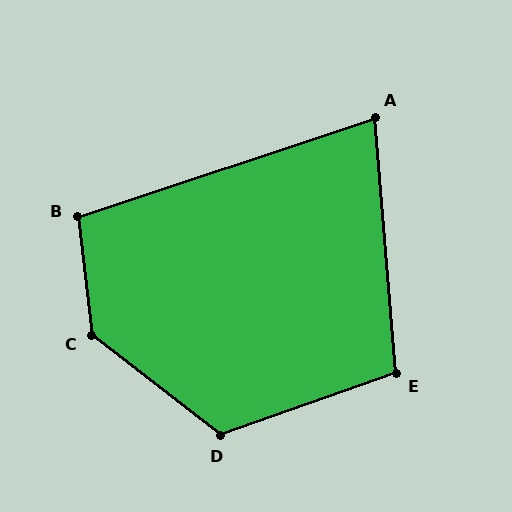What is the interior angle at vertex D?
Approximately 123 degrees (obtuse).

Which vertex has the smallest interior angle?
A, at approximately 76 degrees.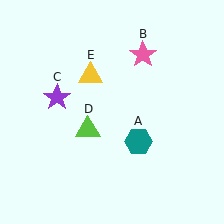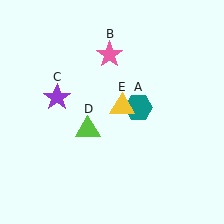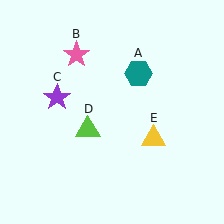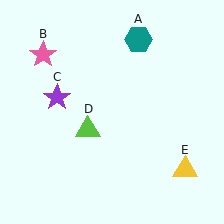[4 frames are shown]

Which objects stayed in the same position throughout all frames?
Purple star (object C) and lime triangle (object D) remained stationary.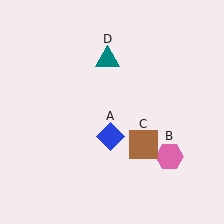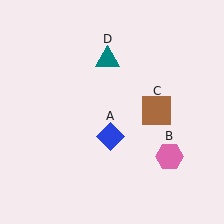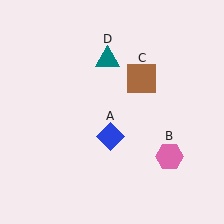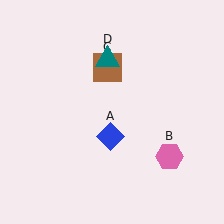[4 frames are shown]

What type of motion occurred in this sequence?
The brown square (object C) rotated counterclockwise around the center of the scene.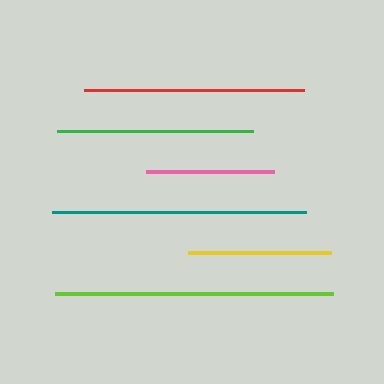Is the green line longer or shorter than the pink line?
The green line is longer than the pink line.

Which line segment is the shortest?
The pink line is the shortest at approximately 128 pixels.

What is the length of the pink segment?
The pink segment is approximately 128 pixels long.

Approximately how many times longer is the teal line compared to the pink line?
The teal line is approximately 2.0 times the length of the pink line.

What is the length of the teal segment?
The teal segment is approximately 254 pixels long.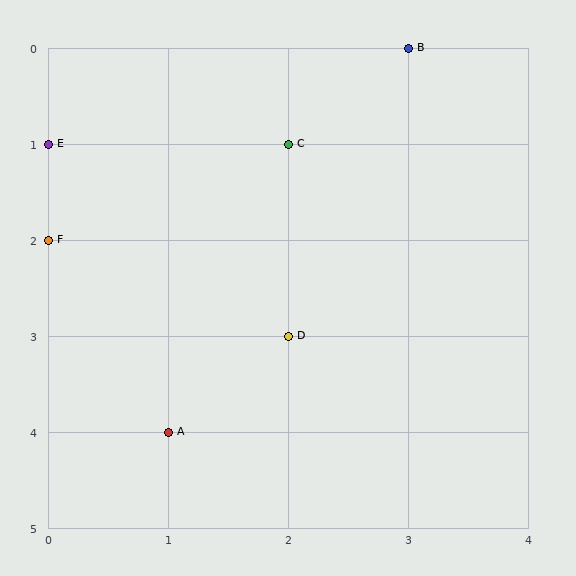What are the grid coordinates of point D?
Point D is at grid coordinates (2, 3).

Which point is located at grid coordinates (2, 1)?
Point C is at (2, 1).